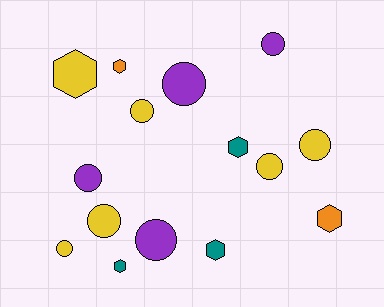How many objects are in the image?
There are 15 objects.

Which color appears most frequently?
Yellow, with 6 objects.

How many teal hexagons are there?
There are 3 teal hexagons.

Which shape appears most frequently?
Circle, with 9 objects.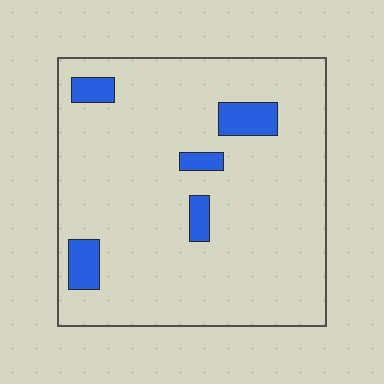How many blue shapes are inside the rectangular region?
5.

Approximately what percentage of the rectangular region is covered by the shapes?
Approximately 10%.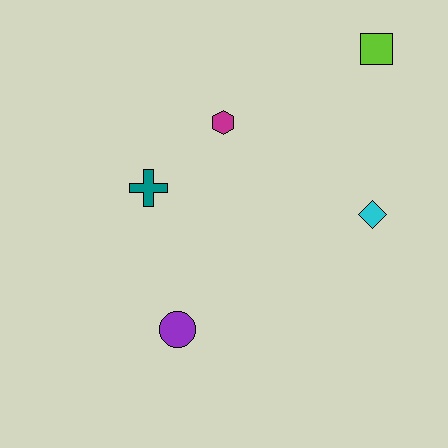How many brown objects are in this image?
There are no brown objects.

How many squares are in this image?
There is 1 square.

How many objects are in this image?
There are 5 objects.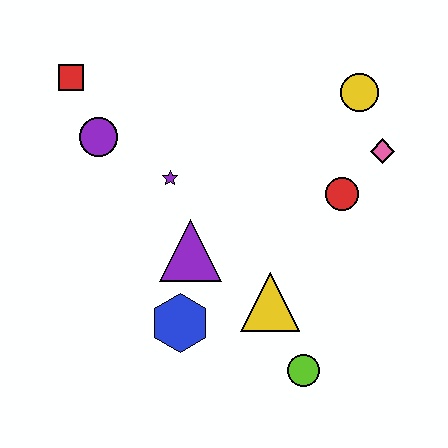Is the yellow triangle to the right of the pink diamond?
No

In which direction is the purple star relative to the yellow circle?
The purple star is to the left of the yellow circle.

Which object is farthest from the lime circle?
The red square is farthest from the lime circle.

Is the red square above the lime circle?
Yes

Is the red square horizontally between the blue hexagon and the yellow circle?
No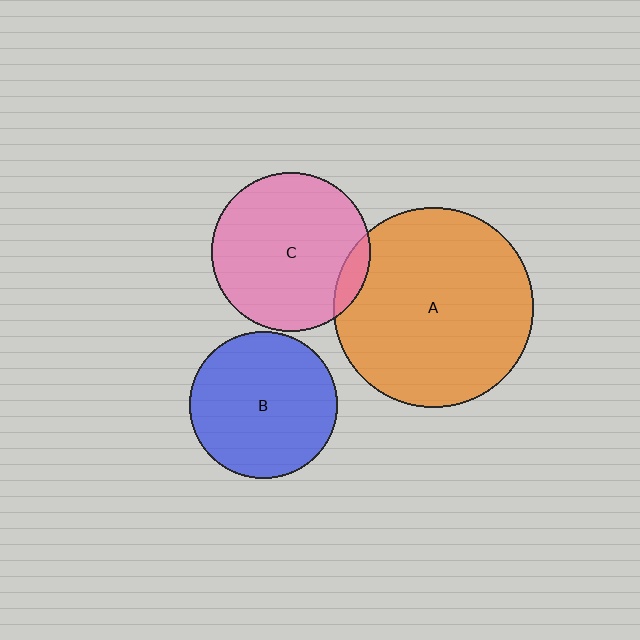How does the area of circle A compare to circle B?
Approximately 1.8 times.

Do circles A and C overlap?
Yes.